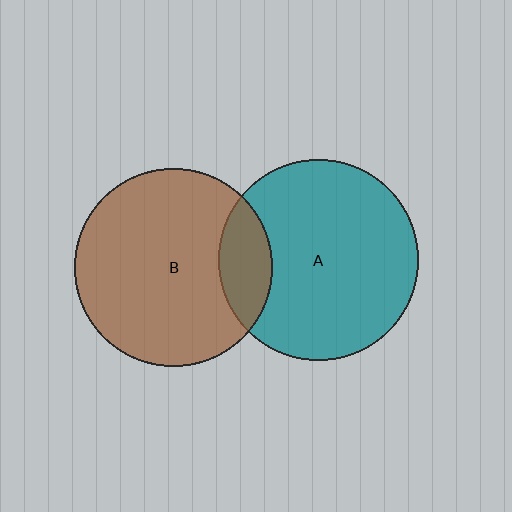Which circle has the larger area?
Circle A (teal).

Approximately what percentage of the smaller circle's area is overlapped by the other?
Approximately 15%.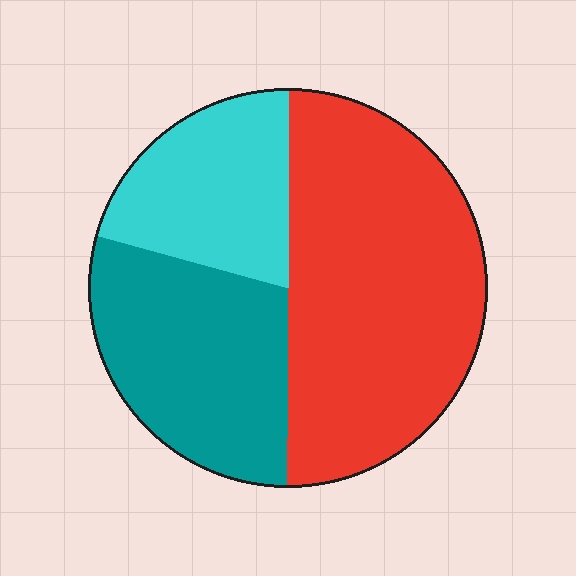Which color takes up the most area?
Red, at roughly 50%.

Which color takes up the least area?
Cyan, at roughly 20%.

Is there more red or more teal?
Red.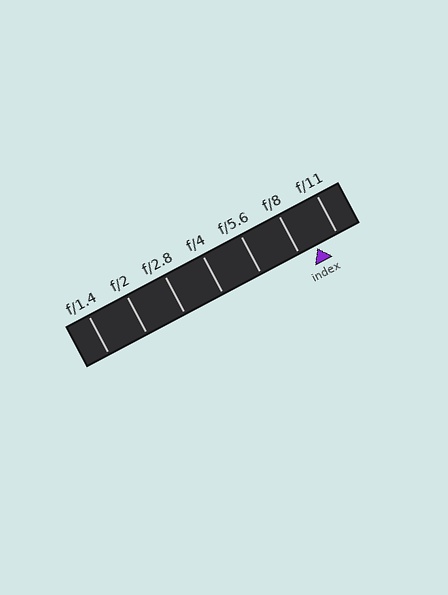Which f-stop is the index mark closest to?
The index mark is closest to f/8.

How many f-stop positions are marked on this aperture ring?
There are 7 f-stop positions marked.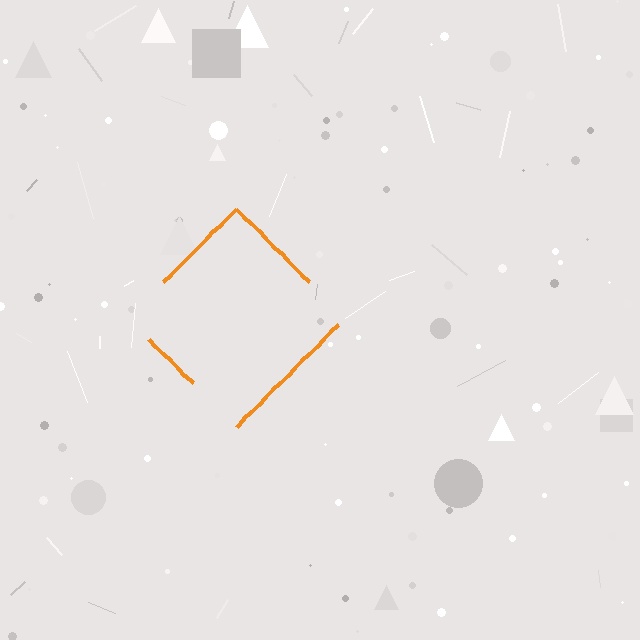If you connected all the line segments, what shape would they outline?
They would outline a diamond.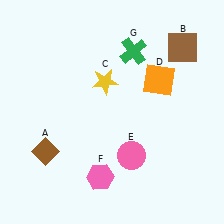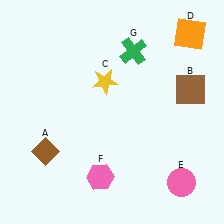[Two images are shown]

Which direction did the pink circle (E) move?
The pink circle (E) moved right.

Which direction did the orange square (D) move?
The orange square (D) moved up.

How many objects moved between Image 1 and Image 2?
3 objects moved between the two images.